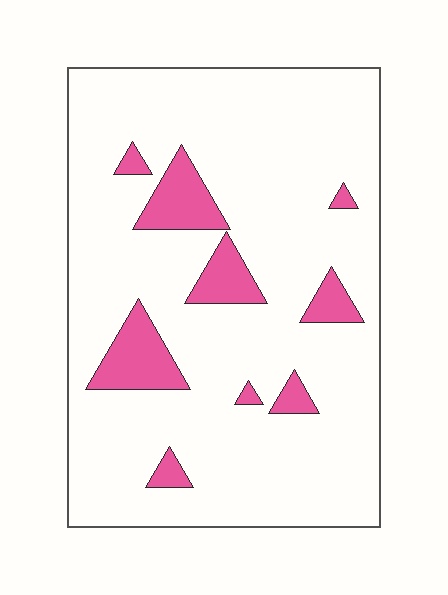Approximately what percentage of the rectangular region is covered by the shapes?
Approximately 10%.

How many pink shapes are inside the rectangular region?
9.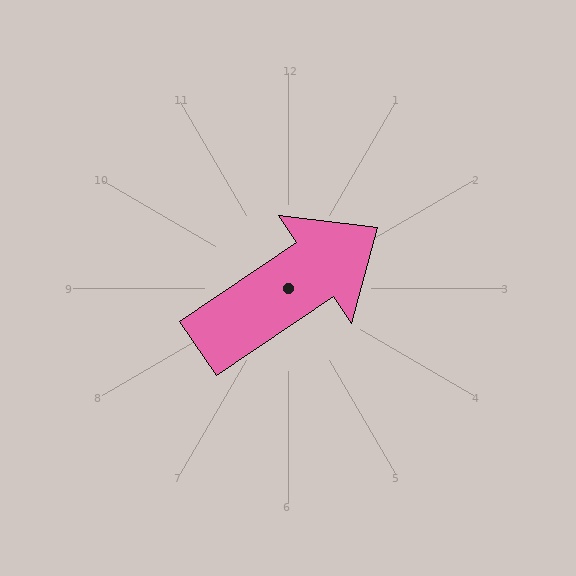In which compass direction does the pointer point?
Northeast.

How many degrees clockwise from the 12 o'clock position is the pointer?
Approximately 56 degrees.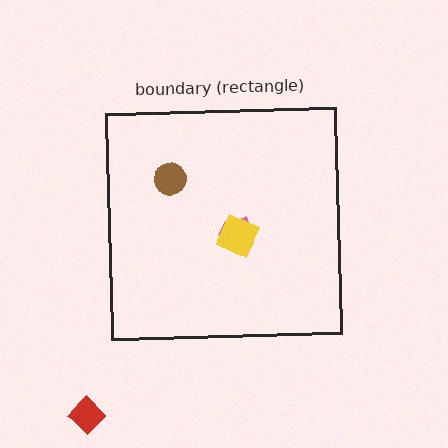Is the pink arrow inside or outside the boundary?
Inside.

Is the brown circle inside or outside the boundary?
Inside.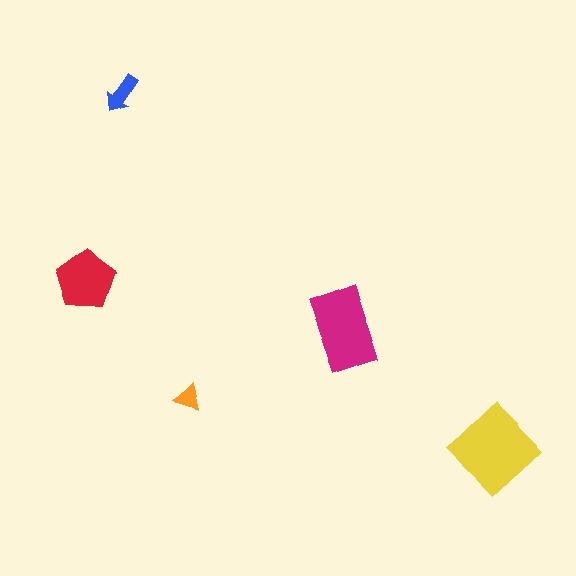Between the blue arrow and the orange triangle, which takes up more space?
The blue arrow.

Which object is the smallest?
The orange triangle.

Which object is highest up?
The blue arrow is topmost.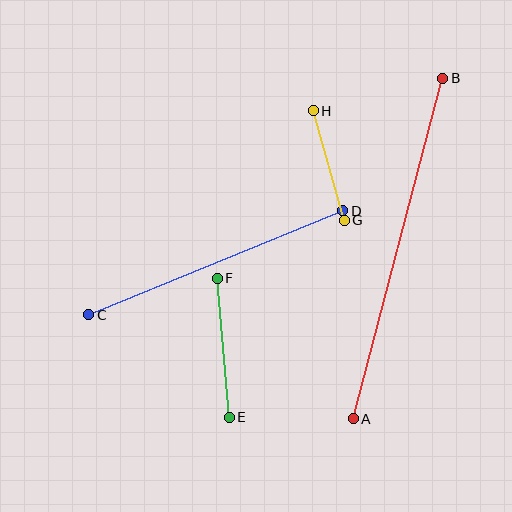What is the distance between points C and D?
The distance is approximately 274 pixels.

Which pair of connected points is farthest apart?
Points A and B are farthest apart.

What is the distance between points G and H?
The distance is approximately 114 pixels.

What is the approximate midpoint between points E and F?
The midpoint is at approximately (223, 348) pixels.